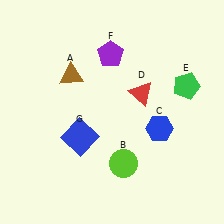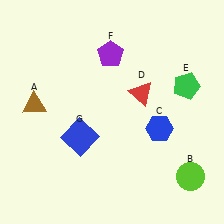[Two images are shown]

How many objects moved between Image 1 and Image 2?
2 objects moved between the two images.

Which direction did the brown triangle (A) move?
The brown triangle (A) moved left.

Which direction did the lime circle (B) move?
The lime circle (B) moved right.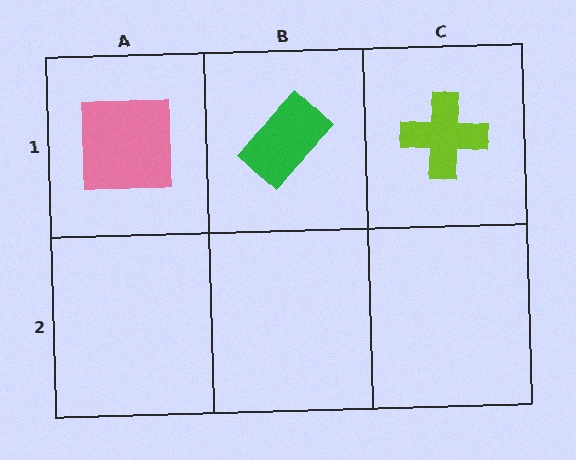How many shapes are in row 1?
3 shapes.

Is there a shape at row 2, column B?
No, that cell is empty.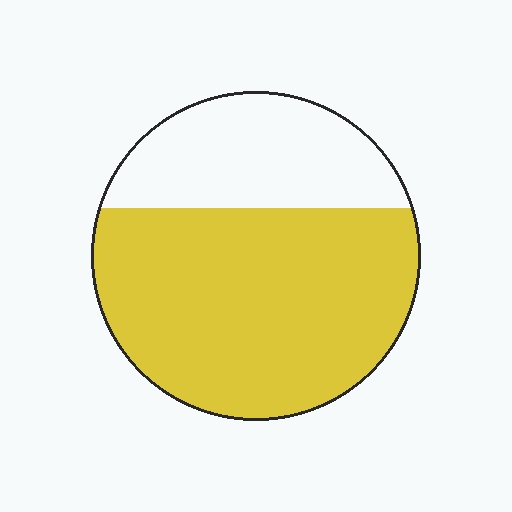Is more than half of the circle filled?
Yes.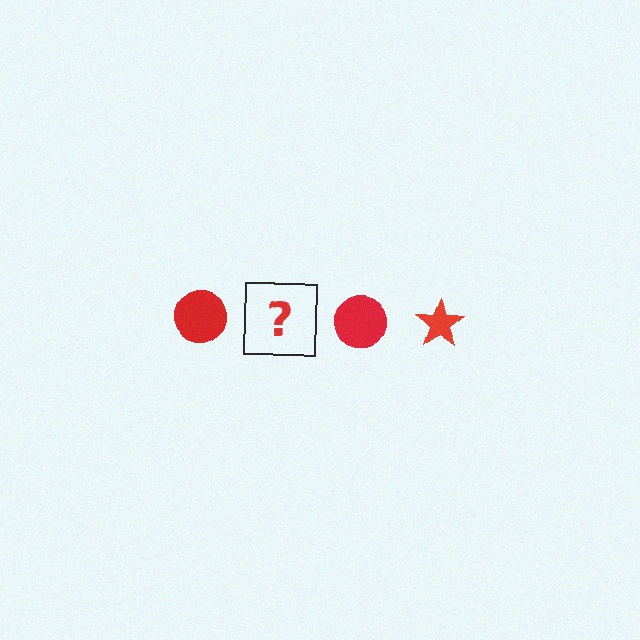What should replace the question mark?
The question mark should be replaced with a red star.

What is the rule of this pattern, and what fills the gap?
The rule is that the pattern cycles through circle, star shapes in red. The gap should be filled with a red star.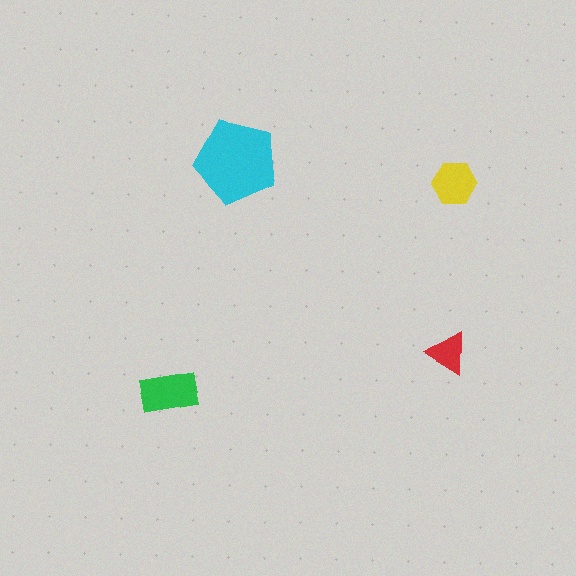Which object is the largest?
The cyan pentagon.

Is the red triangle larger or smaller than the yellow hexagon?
Smaller.